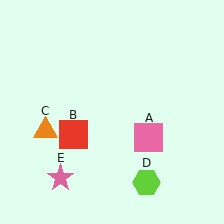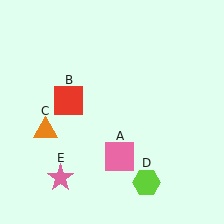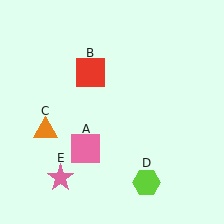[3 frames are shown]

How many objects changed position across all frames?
2 objects changed position: pink square (object A), red square (object B).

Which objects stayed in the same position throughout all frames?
Orange triangle (object C) and lime hexagon (object D) and pink star (object E) remained stationary.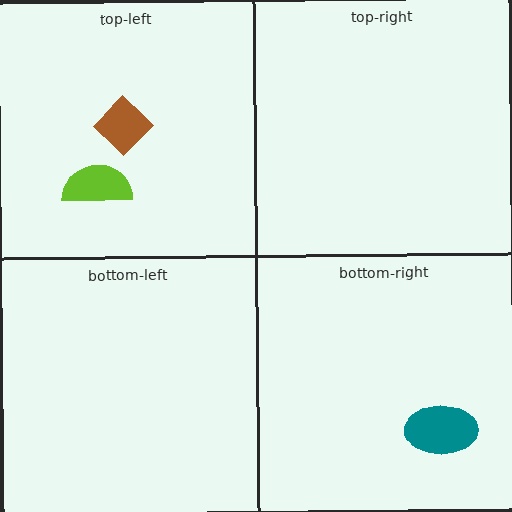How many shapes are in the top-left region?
2.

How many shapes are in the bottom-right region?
1.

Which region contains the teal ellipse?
The bottom-right region.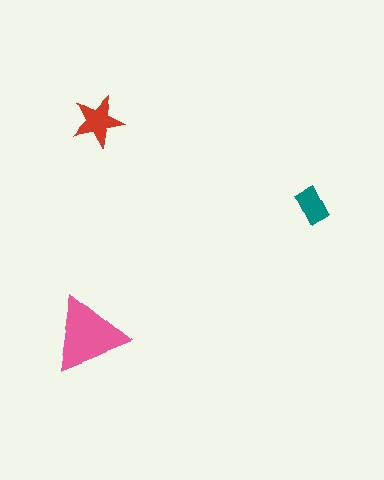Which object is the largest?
The pink triangle.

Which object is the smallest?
The teal rectangle.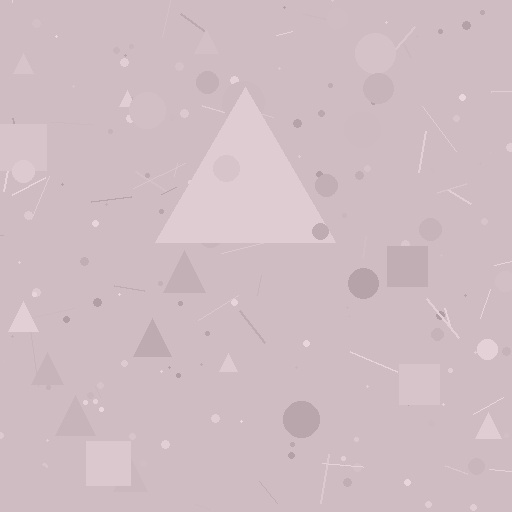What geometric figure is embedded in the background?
A triangle is embedded in the background.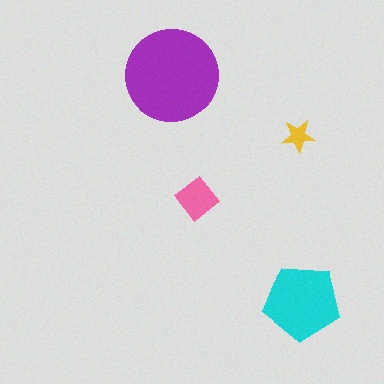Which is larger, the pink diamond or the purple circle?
The purple circle.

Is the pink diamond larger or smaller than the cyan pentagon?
Smaller.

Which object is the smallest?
The yellow star.